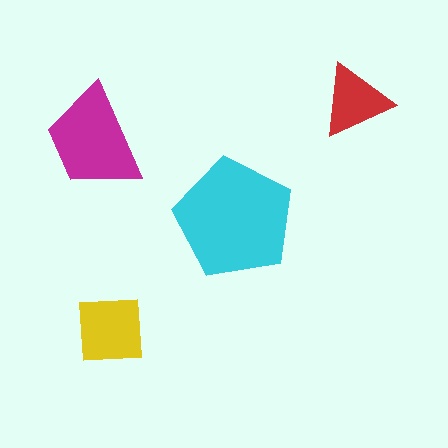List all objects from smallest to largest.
The red triangle, the yellow square, the magenta trapezoid, the cyan pentagon.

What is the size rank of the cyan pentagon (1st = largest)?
1st.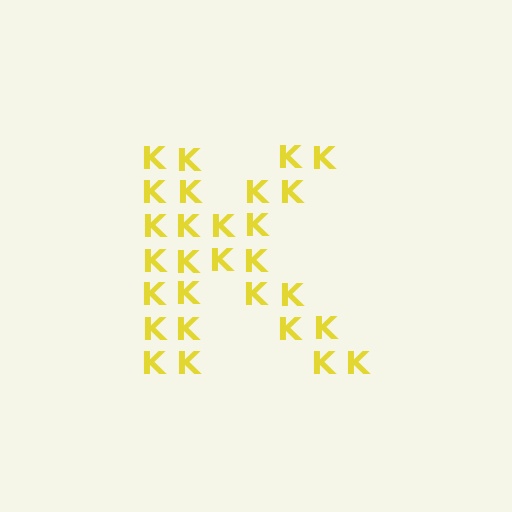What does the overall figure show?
The overall figure shows the letter K.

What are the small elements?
The small elements are letter K's.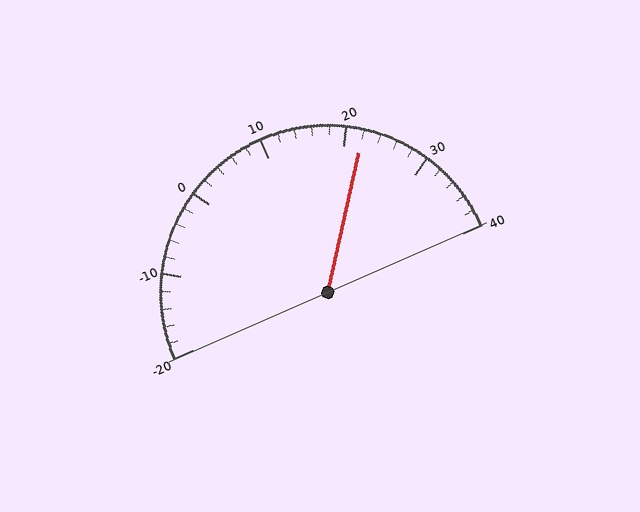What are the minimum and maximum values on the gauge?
The gauge ranges from -20 to 40.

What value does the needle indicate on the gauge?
The needle indicates approximately 22.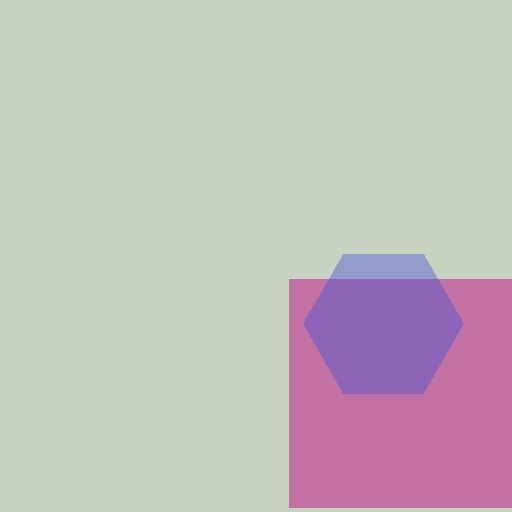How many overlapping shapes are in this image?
There are 2 overlapping shapes in the image.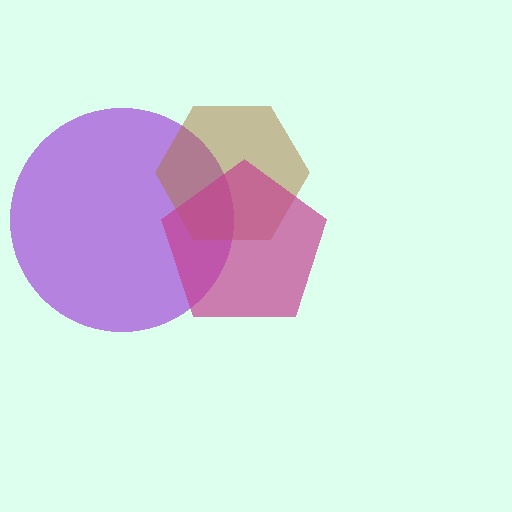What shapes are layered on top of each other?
The layered shapes are: a purple circle, a brown hexagon, a magenta pentagon.